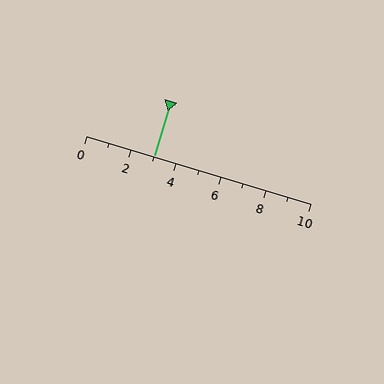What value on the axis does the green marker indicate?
The marker indicates approximately 3.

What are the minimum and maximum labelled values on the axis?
The axis runs from 0 to 10.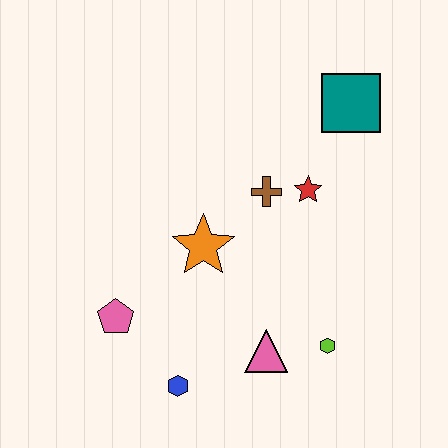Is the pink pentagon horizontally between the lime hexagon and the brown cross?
No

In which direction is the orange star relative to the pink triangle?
The orange star is above the pink triangle.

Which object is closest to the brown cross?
The red star is closest to the brown cross.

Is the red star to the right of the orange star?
Yes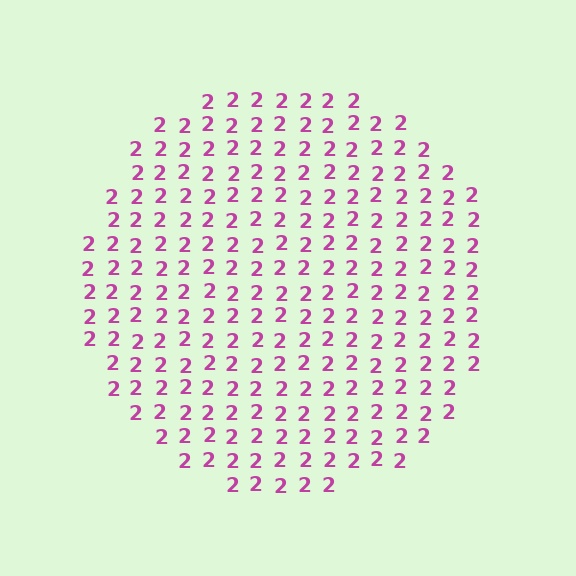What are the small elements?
The small elements are digit 2's.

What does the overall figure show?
The overall figure shows a circle.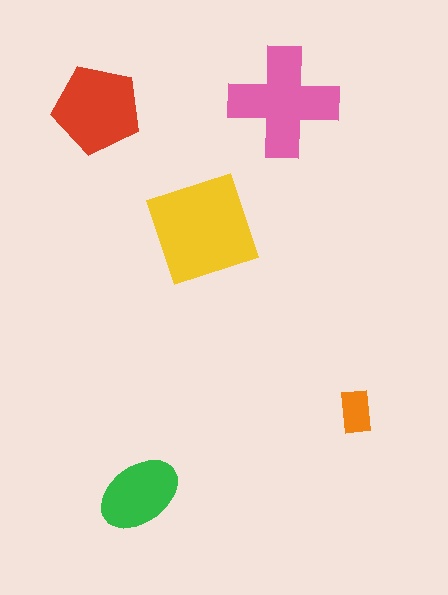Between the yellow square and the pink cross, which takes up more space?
The yellow square.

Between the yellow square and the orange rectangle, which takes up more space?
The yellow square.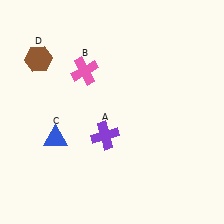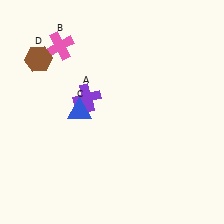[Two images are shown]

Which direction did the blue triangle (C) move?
The blue triangle (C) moved up.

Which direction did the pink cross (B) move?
The pink cross (B) moved up.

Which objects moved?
The objects that moved are: the purple cross (A), the pink cross (B), the blue triangle (C).